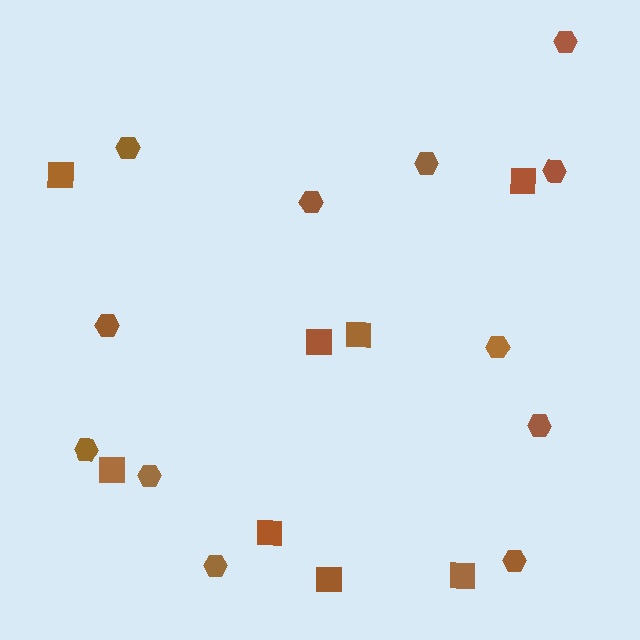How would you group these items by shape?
There are 2 groups: one group of hexagons (12) and one group of squares (8).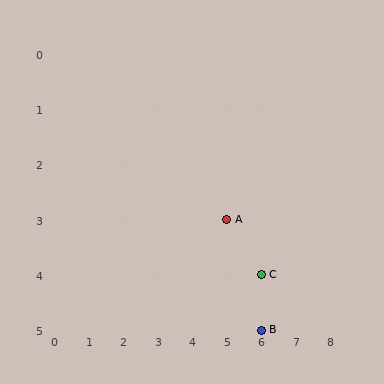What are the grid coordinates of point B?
Point B is at grid coordinates (6, 5).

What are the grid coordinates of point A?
Point A is at grid coordinates (5, 3).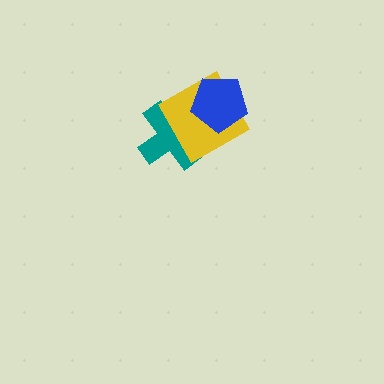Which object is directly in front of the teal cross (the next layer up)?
The yellow square is directly in front of the teal cross.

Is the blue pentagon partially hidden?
No, no other shape covers it.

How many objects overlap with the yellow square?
2 objects overlap with the yellow square.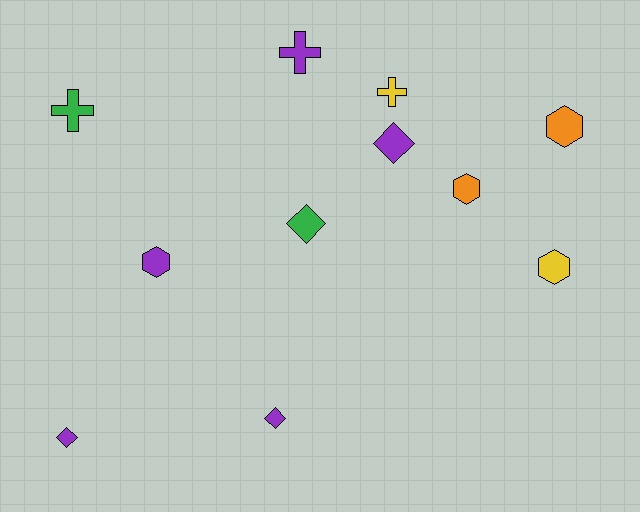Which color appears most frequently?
Purple, with 5 objects.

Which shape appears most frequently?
Diamond, with 4 objects.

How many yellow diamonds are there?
There are no yellow diamonds.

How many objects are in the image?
There are 11 objects.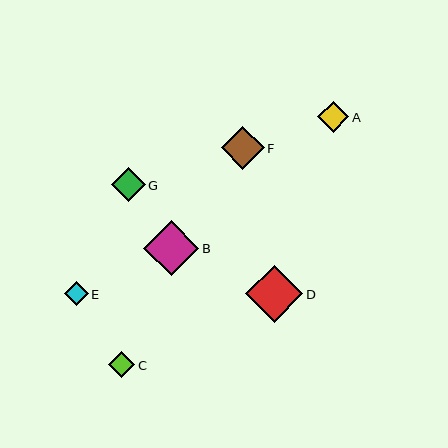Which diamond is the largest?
Diamond D is the largest with a size of approximately 57 pixels.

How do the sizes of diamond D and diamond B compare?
Diamond D and diamond B are approximately the same size.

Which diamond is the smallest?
Diamond E is the smallest with a size of approximately 24 pixels.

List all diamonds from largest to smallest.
From largest to smallest: D, B, F, G, A, C, E.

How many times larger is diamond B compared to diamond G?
Diamond B is approximately 1.6 times the size of diamond G.